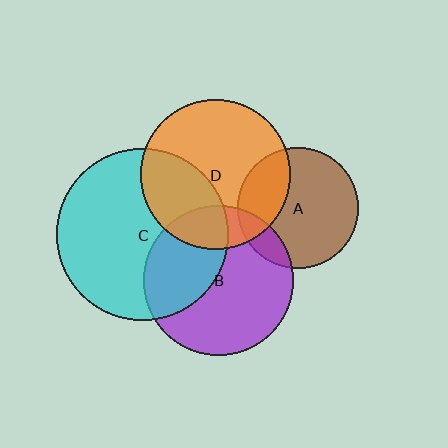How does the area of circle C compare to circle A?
Approximately 2.0 times.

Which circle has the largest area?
Circle C (cyan).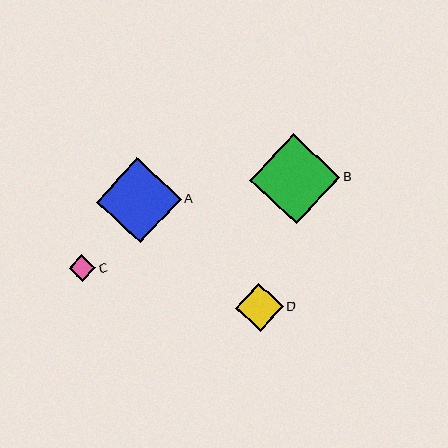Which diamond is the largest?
Diamond B is the largest with a size of approximately 90 pixels.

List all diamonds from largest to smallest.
From largest to smallest: B, A, D, C.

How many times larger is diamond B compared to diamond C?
Diamond B is approximately 3.4 times the size of diamond C.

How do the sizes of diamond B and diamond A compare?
Diamond B and diamond A are approximately the same size.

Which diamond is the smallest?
Diamond C is the smallest with a size of approximately 26 pixels.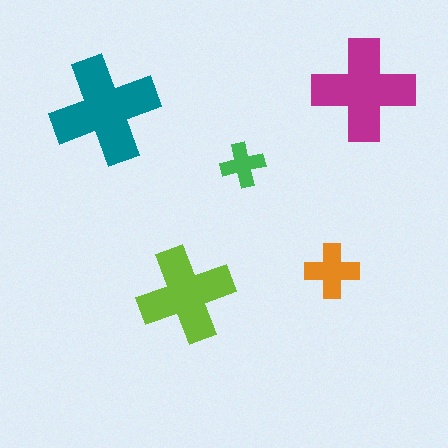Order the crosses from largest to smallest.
the teal one, the magenta one, the lime one, the orange one, the green one.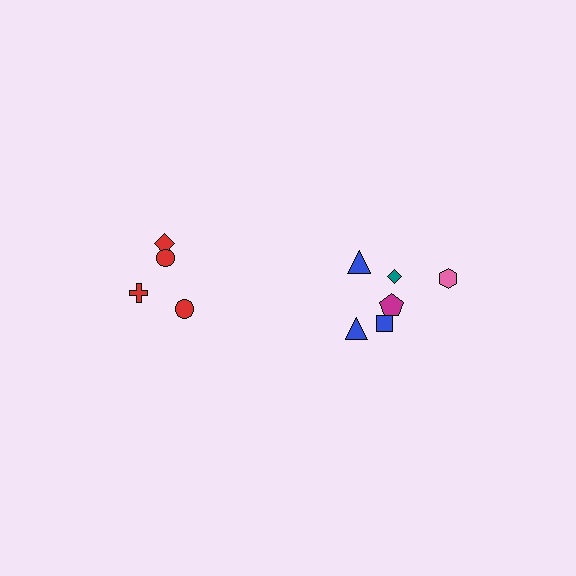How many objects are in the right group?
There are 6 objects.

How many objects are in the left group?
There are 4 objects.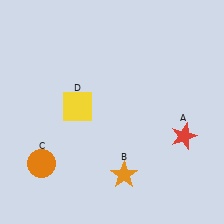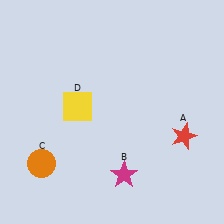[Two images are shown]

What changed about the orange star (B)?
In Image 1, B is orange. In Image 2, it changed to magenta.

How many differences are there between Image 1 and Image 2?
There is 1 difference between the two images.